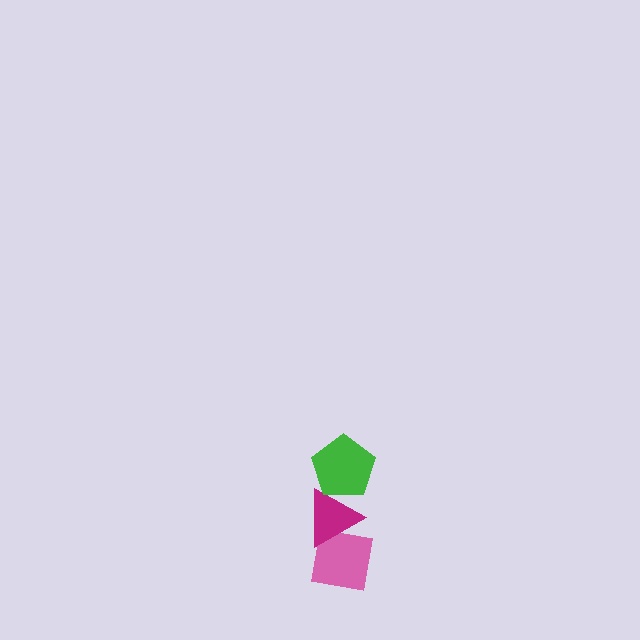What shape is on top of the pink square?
The magenta triangle is on top of the pink square.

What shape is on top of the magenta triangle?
The green pentagon is on top of the magenta triangle.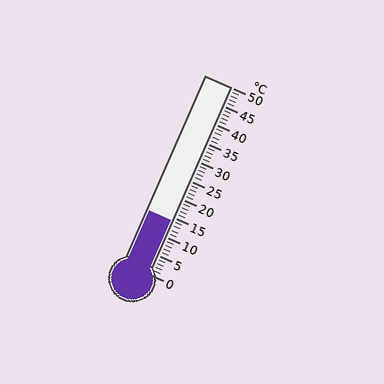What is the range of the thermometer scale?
The thermometer scale ranges from 0°C to 50°C.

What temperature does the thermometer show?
The thermometer shows approximately 14°C.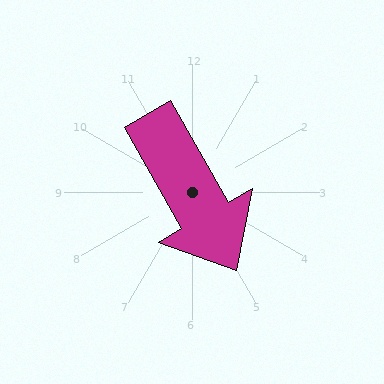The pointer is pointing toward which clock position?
Roughly 5 o'clock.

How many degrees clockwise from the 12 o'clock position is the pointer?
Approximately 150 degrees.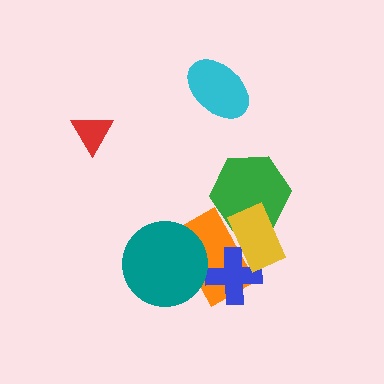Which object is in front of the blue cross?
The yellow rectangle is in front of the blue cross.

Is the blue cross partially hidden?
Yes, it is partially covered by another shape.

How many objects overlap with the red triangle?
0 objects overlap with the red triangle.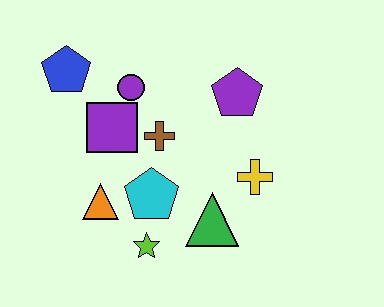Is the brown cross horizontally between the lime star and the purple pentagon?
Yes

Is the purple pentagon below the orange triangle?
No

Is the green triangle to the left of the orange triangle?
No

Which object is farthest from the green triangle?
The blue pentagon is farthest from the green triangle.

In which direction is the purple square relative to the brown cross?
The purple square is to the left of the brown cross.